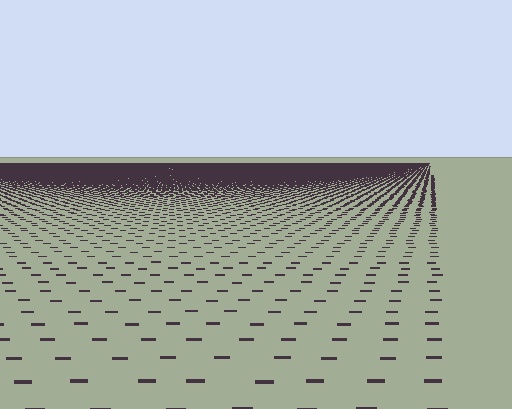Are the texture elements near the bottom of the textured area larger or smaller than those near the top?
Larger. Near the bottom, elements are closer to the viewer and appear at a bigger on-screen size.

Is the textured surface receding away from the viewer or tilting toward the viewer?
The surface is receding away from the viewer. Texture elements get smaller and denser toward the top.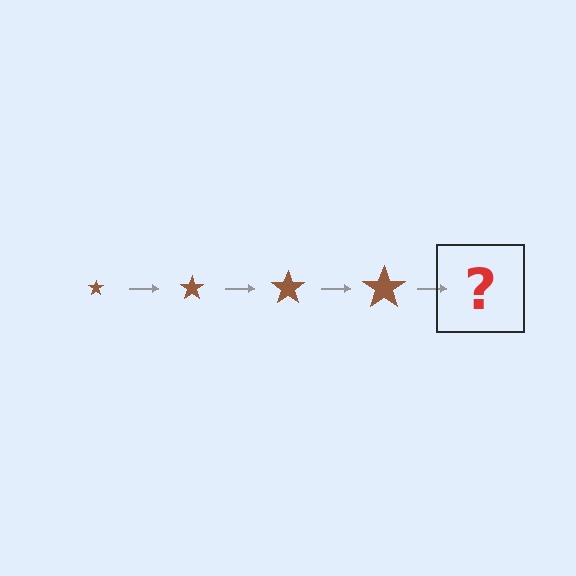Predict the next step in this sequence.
The next step is a brown star, larger than the previous one.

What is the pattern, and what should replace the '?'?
The pattern is that the star gets progressively larger each step. The '?' should be a brown star, larger than the previous one.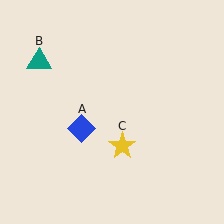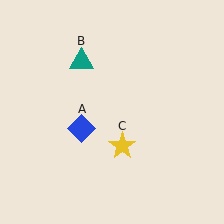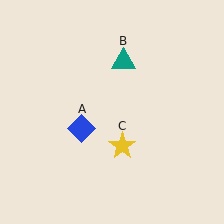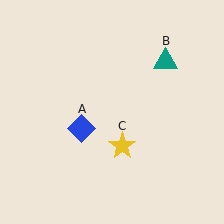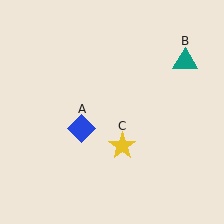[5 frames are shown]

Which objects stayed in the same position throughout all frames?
Blue diamond (object A) and yellow star (object C) remained stationary.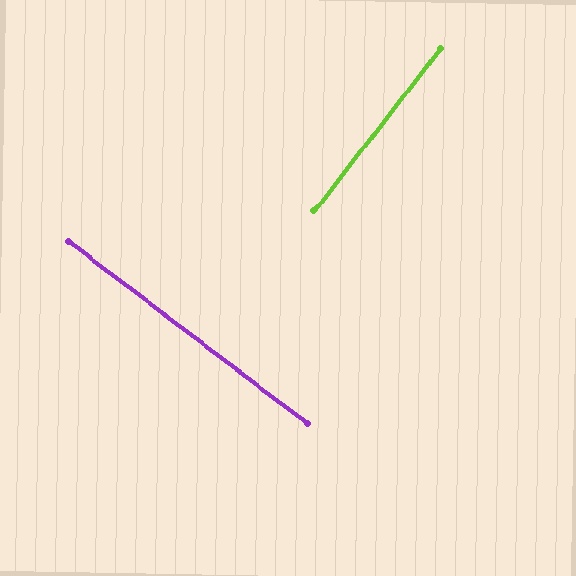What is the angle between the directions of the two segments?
Approximately 90 degrees.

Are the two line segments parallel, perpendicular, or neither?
Perpendicular — they meet at approximately 90°.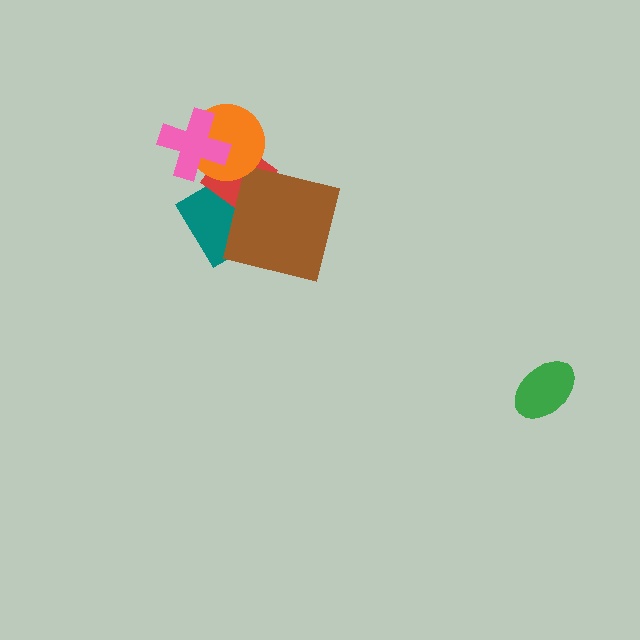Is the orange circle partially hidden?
Yes, it is partially covered by another shape.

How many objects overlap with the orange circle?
2 objects overlap with the orange circle.